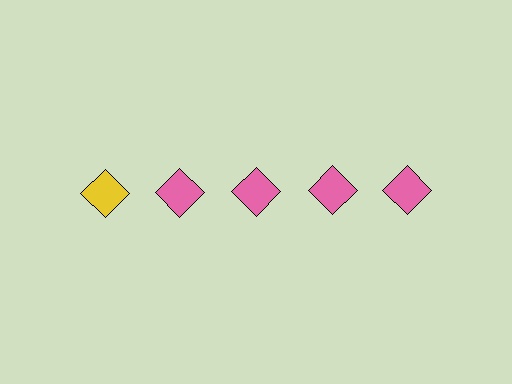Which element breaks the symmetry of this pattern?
The yellow diamond in the top row, leftmost column breaks the symmetry. All other shapes are pink diamonds.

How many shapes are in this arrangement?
There are 5 shapes arranged in a grid pattern.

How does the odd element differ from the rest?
It has a different color: yellow instead of pink.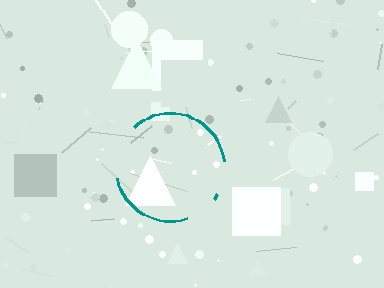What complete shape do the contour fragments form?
The contour fragments form a circle.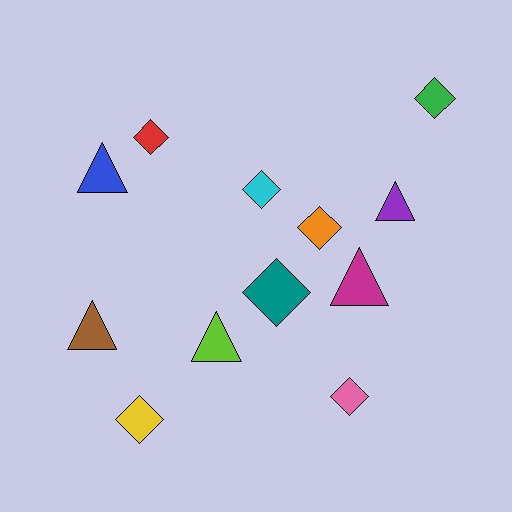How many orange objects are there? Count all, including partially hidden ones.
There is 1 orange object.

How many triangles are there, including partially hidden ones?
There are 5 triangles.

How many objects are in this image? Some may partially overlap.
There are 12 objects.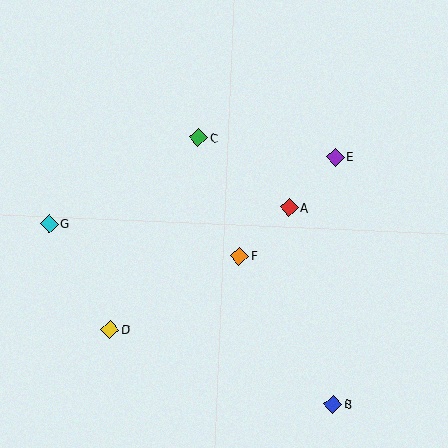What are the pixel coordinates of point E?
Point E is at (335, 157).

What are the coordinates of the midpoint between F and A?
The midpoint between F and A is at (264, 232).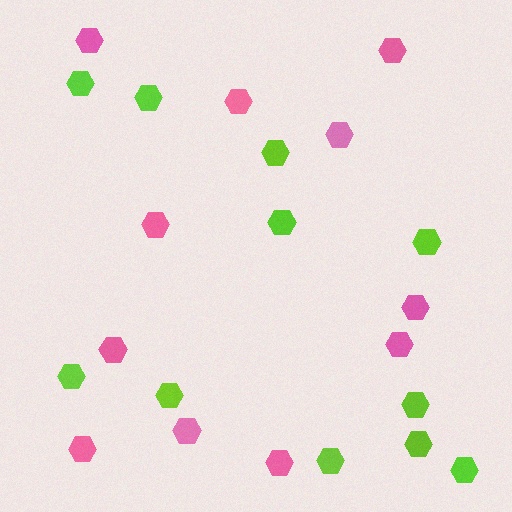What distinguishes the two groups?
There are 2 groups: one group of pink hexagons (11) and one group of lime hexagons (11).